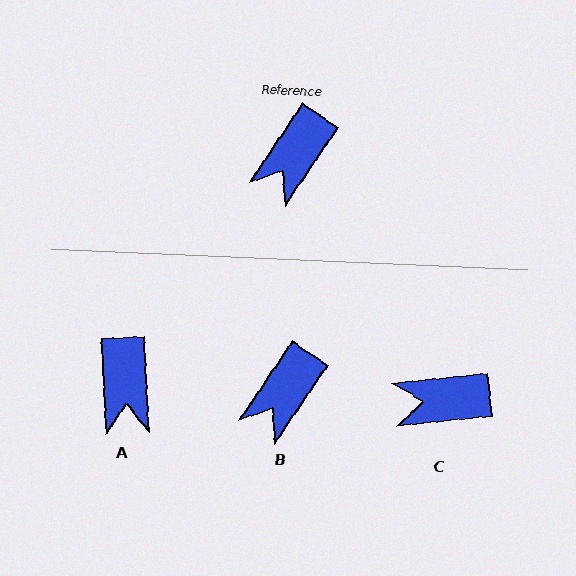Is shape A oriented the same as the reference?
No, it is off by about 37 degrees.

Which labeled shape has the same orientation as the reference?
B.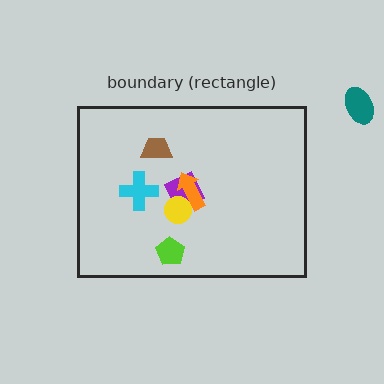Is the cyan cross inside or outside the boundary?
Inside.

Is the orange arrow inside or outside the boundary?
Inside.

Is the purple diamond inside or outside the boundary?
Inside.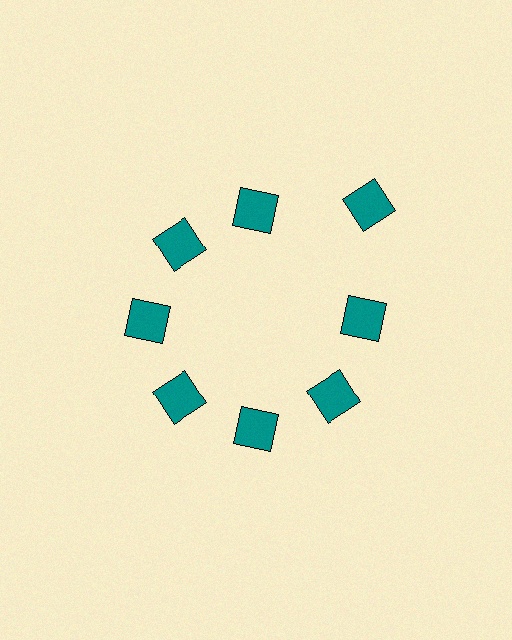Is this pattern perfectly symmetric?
No. The 8 teal squares are arranged in a ring, but one element near the 2 o'clock position is pushed outward from the center, breaking the 8-fold rotational symmetry.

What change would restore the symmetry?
The symmetry would be restored by moving it inward, back onto the ring so that all 8 squares sit at equal angles and equal distance from the center.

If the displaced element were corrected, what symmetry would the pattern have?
It would have 8-fold rotational symmetry — the pattern would map onto itself every 45 degrees.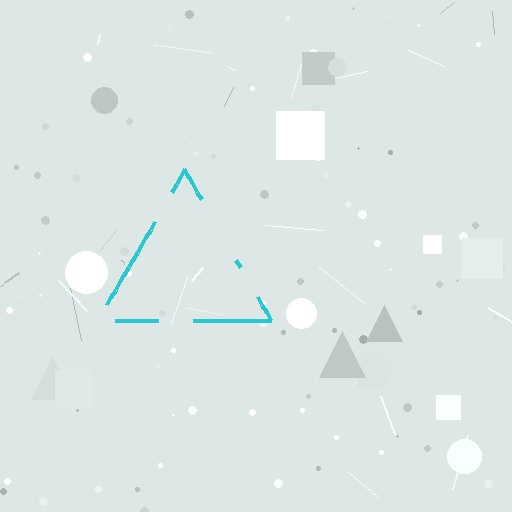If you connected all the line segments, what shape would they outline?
They would outline a triangle.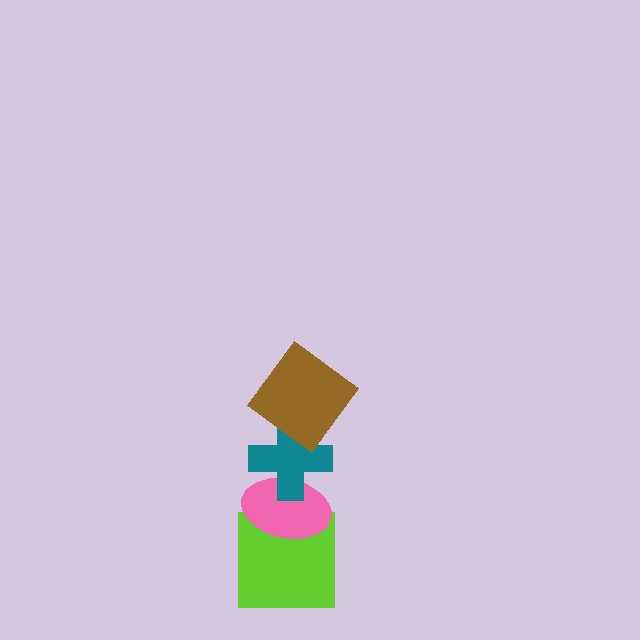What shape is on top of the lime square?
The pink ellipse is on top of the lime square.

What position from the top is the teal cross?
The teal cross is 2nd from the top.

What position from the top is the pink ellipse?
The pink ellipse is 3rd from the top.